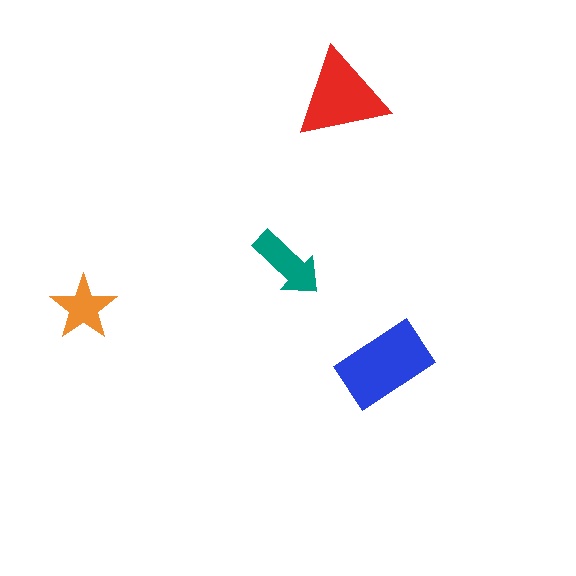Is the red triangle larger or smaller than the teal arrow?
Larger.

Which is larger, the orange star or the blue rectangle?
The blue rectangle.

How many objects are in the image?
There are 4 objects in the image.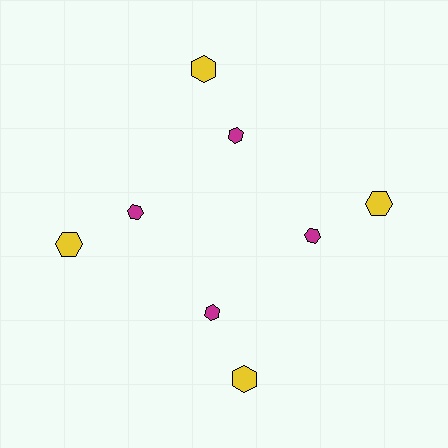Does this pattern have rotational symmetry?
Yes, this pattern has 4-fold rotational symmetry. It looks the same after rotating 90 degrees around the center.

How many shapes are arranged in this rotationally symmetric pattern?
There are 8 shapes, arranged in 4 groups of 2.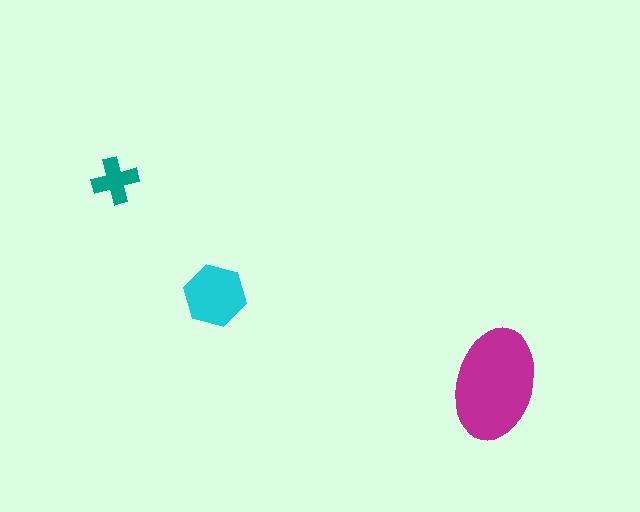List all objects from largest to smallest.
The magenta ellipse, the cyan hexagon, the teal cross.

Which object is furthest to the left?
The teal cross is leftmost.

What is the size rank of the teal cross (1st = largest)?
3rd.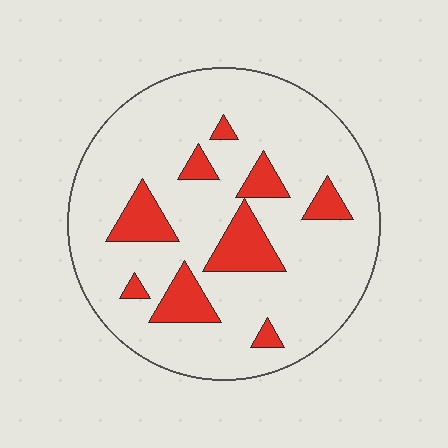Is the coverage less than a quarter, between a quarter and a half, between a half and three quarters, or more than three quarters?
Less than a quarter.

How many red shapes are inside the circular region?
9.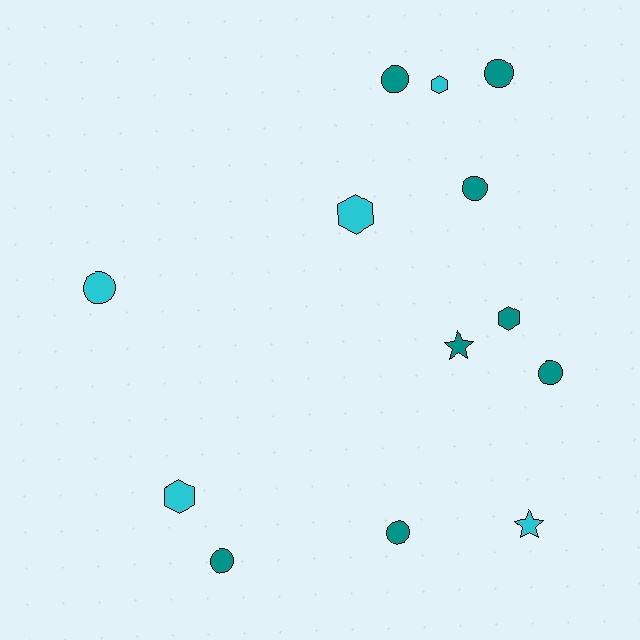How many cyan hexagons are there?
There are 3 cyan hexagons.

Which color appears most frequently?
Teal, with 8 objects.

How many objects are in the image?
There are 13 objects.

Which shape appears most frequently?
Circle, with 7 objects.